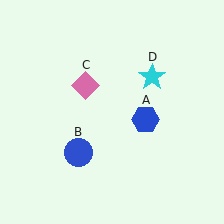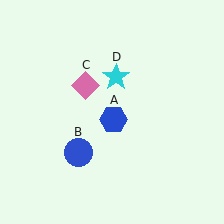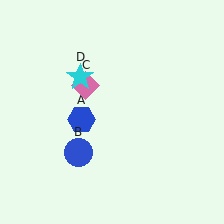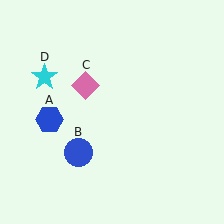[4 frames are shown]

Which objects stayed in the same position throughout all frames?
Blue circle (object B) and pink diamond (object C) remained stationary.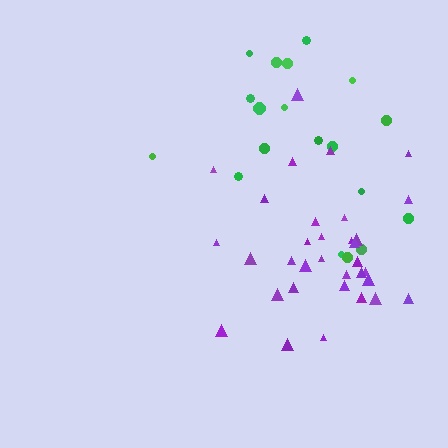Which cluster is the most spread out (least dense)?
Green.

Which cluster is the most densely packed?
Purple.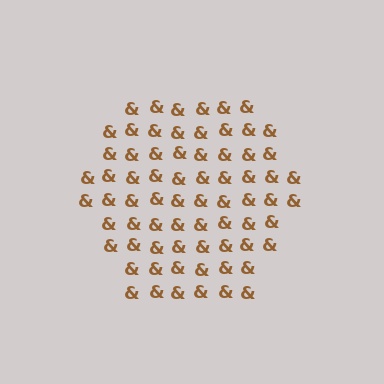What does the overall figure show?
The overall figure shows a hexagon.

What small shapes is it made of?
It is made of small ampersands.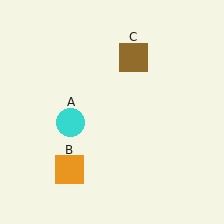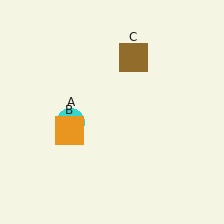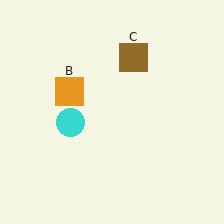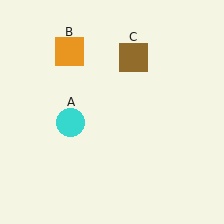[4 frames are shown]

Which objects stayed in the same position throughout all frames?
Cyan circle (object A) and brown square (object C) remained stationary.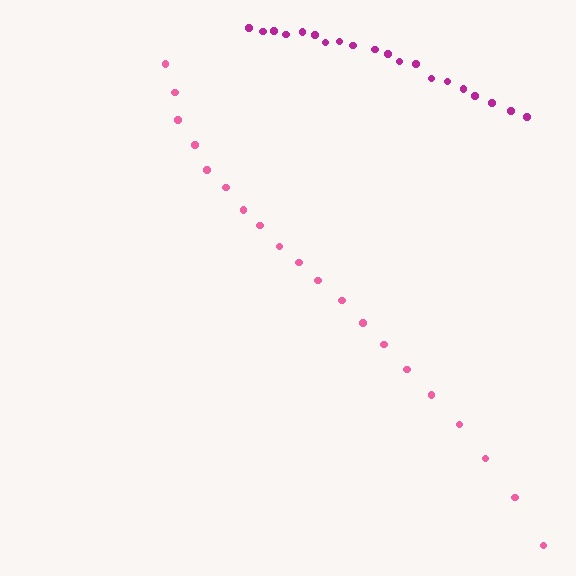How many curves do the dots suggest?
There are 2 distinct paths.